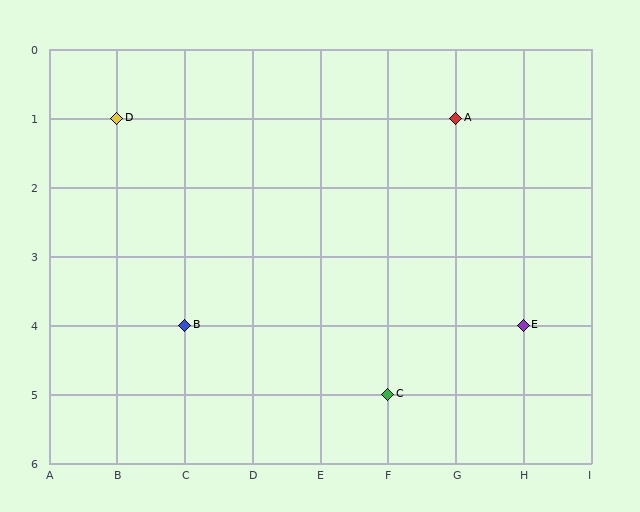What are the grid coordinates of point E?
Point E is at grid coordinates (H, 4).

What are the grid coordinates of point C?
Point C is at grid coordinates (F, 5).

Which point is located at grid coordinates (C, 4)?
Point B is at (C, 4).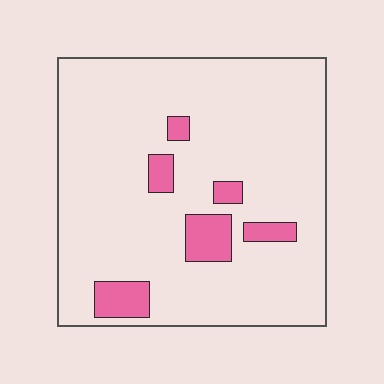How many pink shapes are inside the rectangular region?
6.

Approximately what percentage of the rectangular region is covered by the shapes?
Approximately 10%.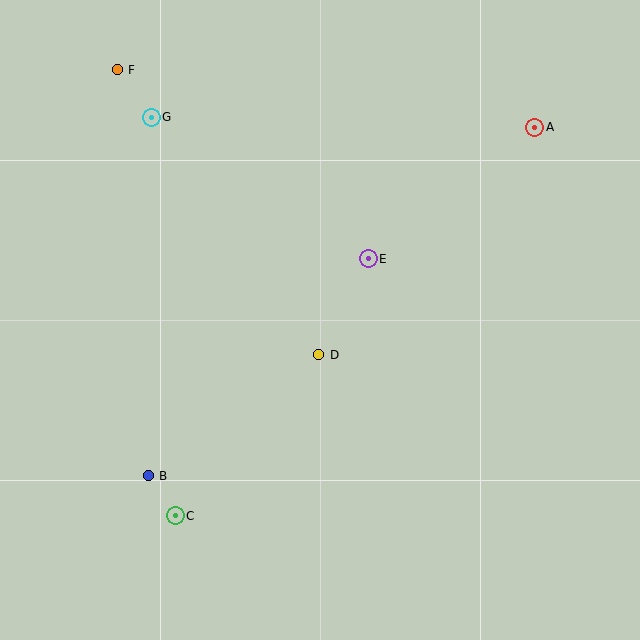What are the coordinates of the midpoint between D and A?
The midpoint between D and A is at (427, 241).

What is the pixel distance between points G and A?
The distance between G and A is 384 pixels.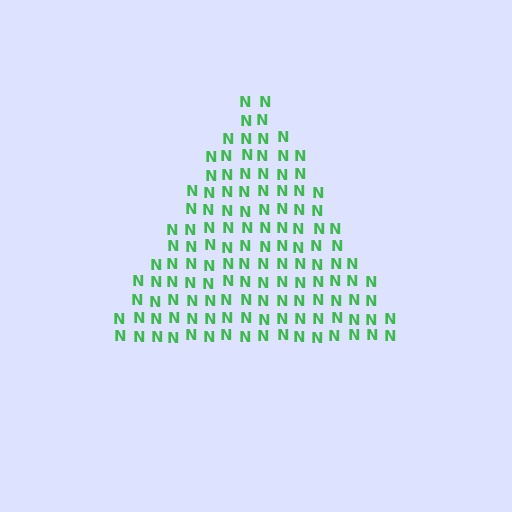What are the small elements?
The small elements are letter N's.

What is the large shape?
The large shape is a triangle.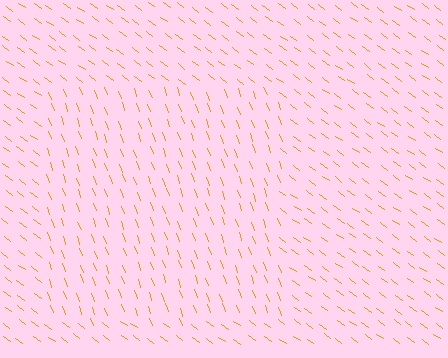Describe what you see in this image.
The image is filled with small orange line segments. A rectangle region in the image has lines oriented differently from the surrounding lines, creating a visible texture boundary.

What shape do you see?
I see a rectangle.